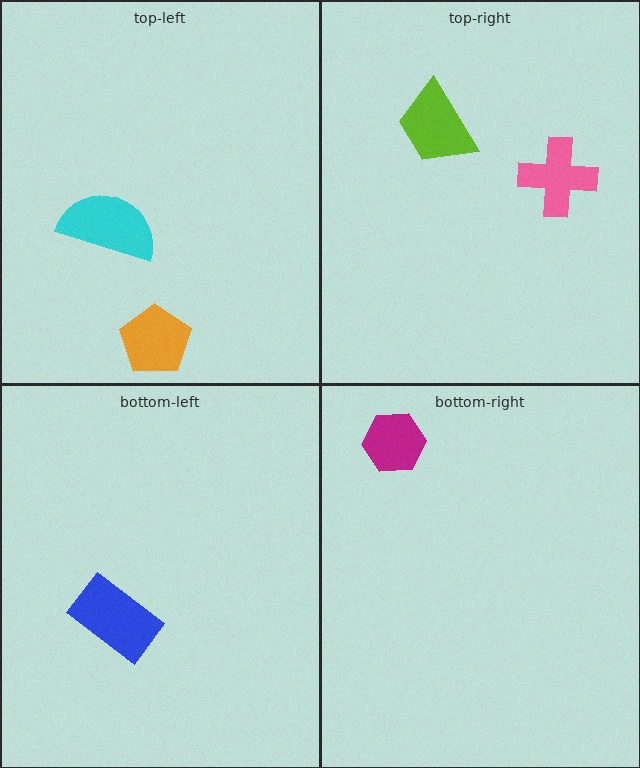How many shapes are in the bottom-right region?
1.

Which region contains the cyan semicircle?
The top-left region.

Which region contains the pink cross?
The top-right region.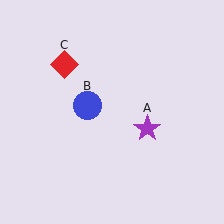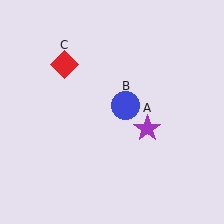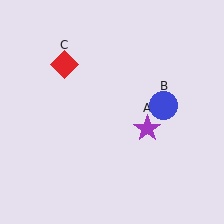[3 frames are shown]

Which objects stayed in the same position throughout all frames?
Purple star (object A) and red diamond (object C) remained stationary.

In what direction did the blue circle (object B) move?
The blue circle (object B) moved right.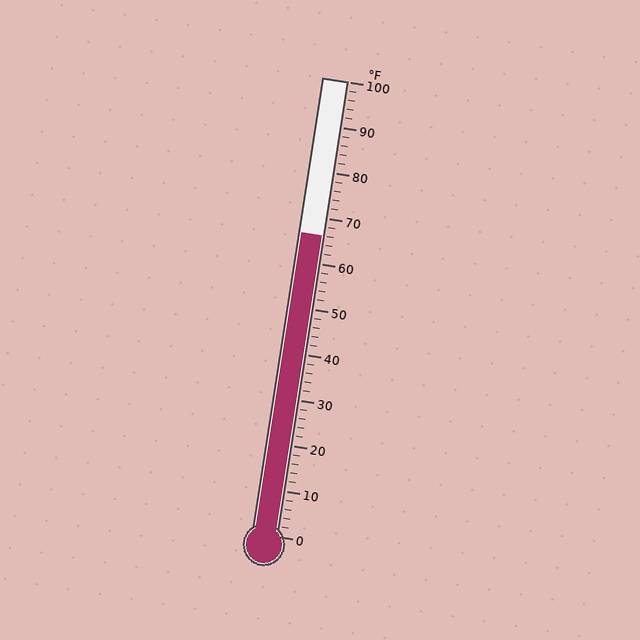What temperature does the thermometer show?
The thermometer shows approximately 66°F.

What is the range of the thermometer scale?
The thermometer scale ranges from 0°F to 100°F.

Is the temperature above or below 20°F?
The temperature is above 20°F.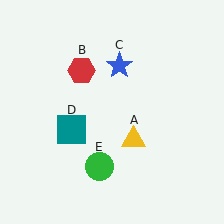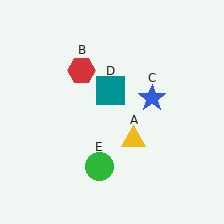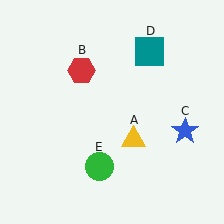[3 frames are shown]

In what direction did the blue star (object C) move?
The blue star (object C) moved down and to the right.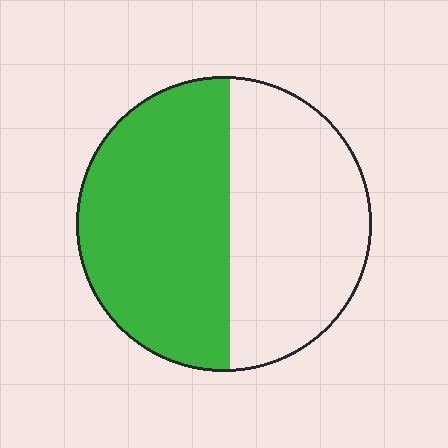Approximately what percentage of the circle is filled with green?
Approximately 55%.